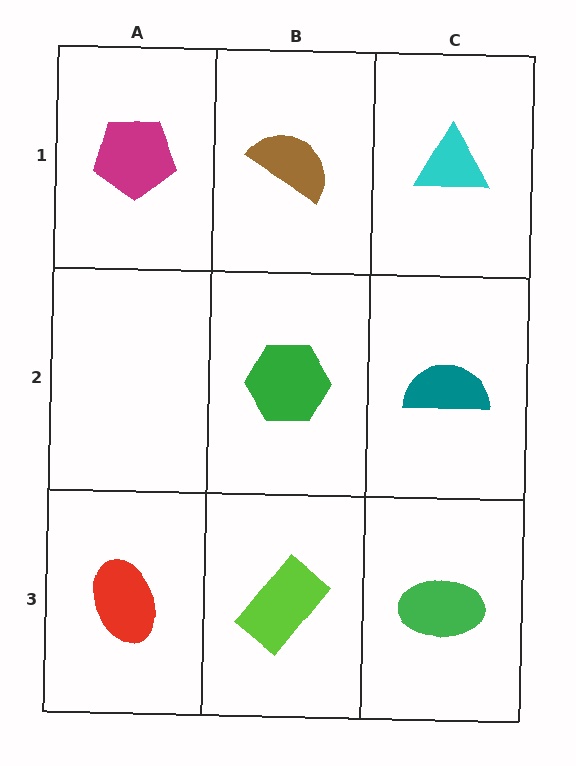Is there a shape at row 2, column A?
No, that cell is empty.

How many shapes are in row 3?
3 shapes.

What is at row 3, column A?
A red ellipse.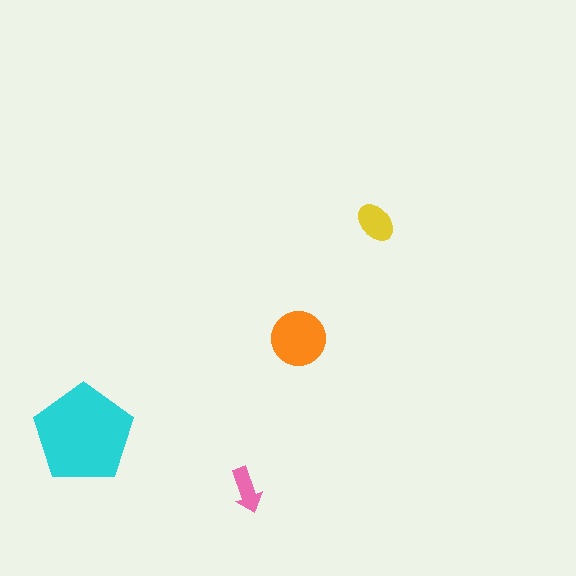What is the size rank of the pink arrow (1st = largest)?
4th.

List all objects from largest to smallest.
The cyan pentagon, the orange circle, the yellow ellipse, the pink arrow.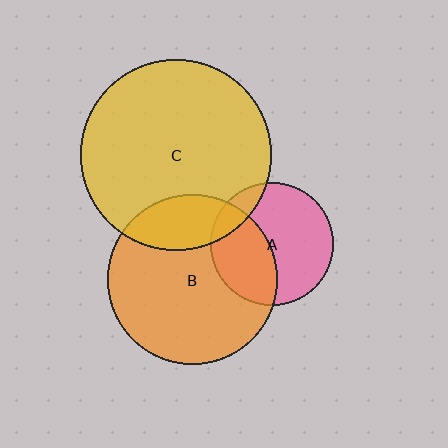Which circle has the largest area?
Circle C (yellow).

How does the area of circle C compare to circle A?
Approximately 2.4 times.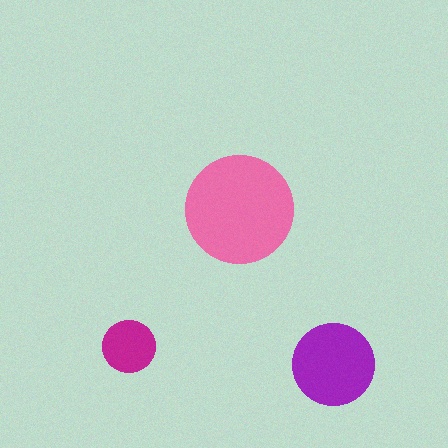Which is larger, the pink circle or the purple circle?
The pink one.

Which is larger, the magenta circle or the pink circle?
The pink one.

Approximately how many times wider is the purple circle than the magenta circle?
About 1.5 times wider.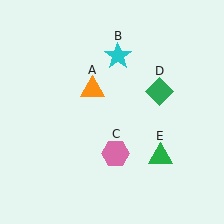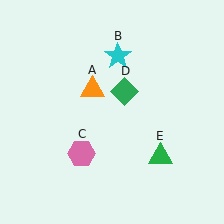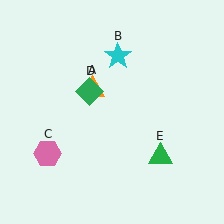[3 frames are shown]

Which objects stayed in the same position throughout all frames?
Orange triangle (object A) and cyan star (object B) and green triangle (object E) remained stationary.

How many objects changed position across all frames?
2 objects changed position: pink hexagon (object C), green diamond (object D).